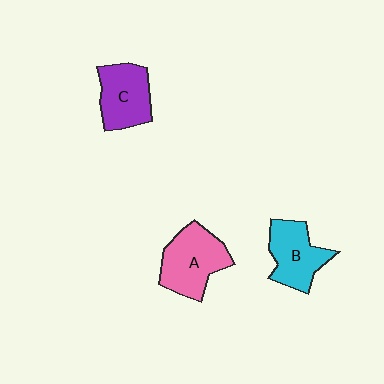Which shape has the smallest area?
Shape B (cyan).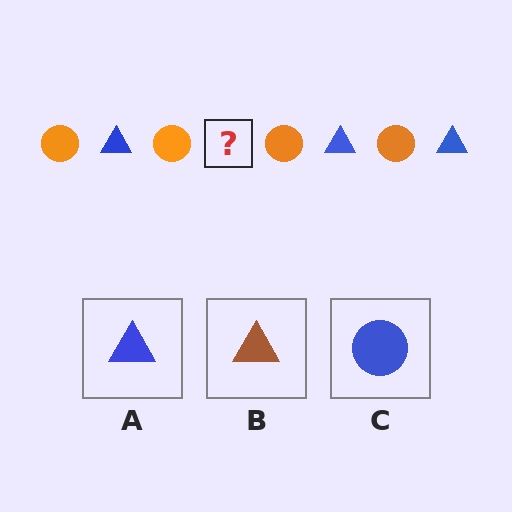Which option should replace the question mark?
Option A.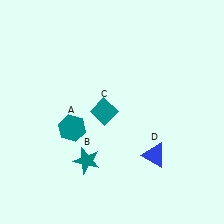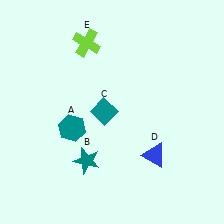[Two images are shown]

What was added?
A lime cross (E) was added in Image 2.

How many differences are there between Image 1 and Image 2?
There is 1 difference between the two images.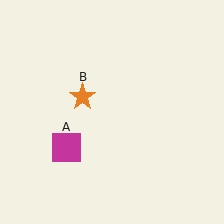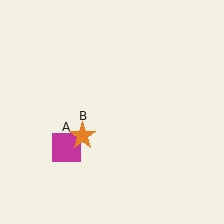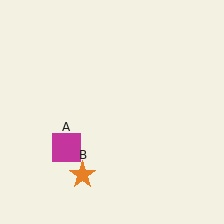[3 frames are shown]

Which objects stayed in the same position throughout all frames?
Magenta square (object A) remained stationary.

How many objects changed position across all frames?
1 object changed position: orange star (object B).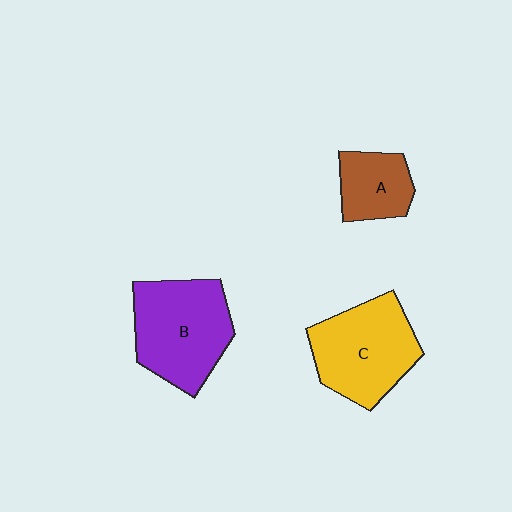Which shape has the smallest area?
Shape A (brown).